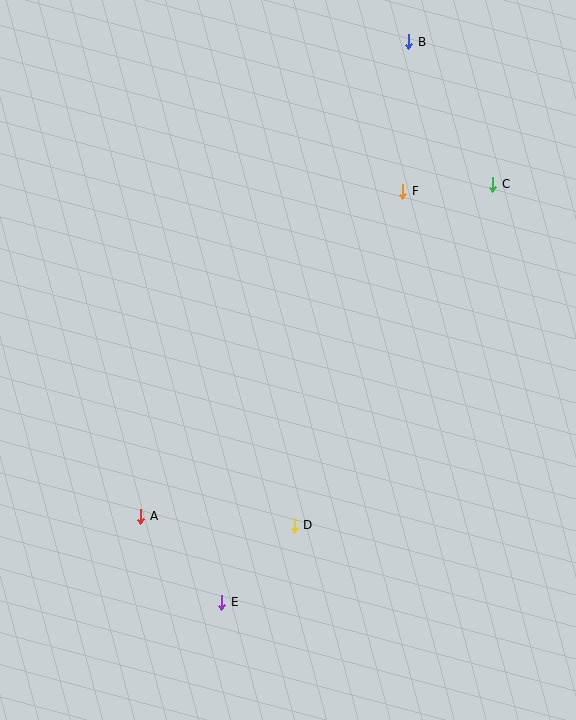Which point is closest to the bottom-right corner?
Point D is closest to the bottom-right corner.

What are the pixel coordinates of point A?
Point A is at (141, 516).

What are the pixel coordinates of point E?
Point E is at (222, 602).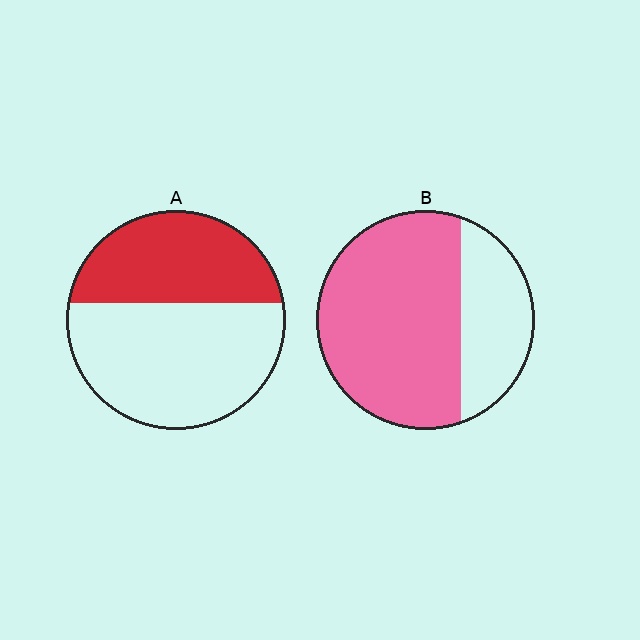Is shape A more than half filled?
No.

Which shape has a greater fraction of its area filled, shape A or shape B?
Shape B.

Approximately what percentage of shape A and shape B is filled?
A is approximately 40% and B is approximately 70%.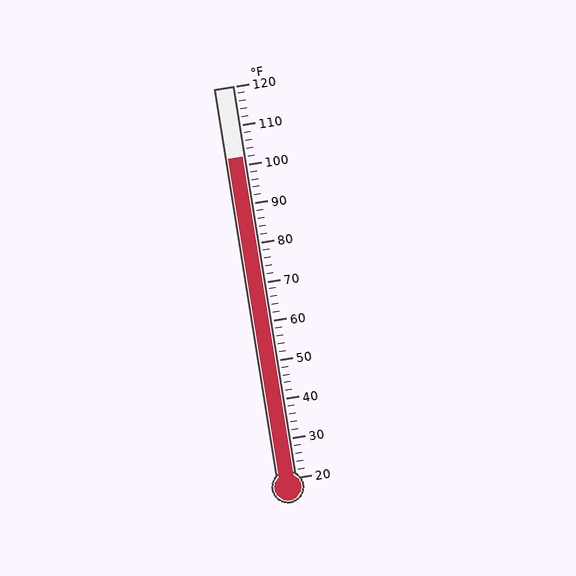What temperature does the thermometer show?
The thermometer shows approximately 102°F.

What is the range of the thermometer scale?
The thermometer scale ranges from 20°F to 120°F.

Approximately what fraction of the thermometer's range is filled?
The thermometer is filled to approximately 80% of its range.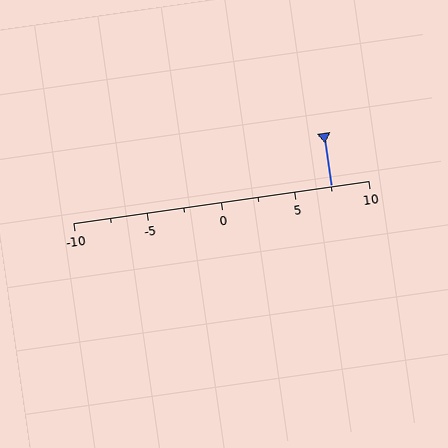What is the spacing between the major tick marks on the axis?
The major ticks are spaced 5 apart.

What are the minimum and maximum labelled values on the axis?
The axis runs from -10 to 10.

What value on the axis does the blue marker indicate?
The marker indicates approximately 7.5.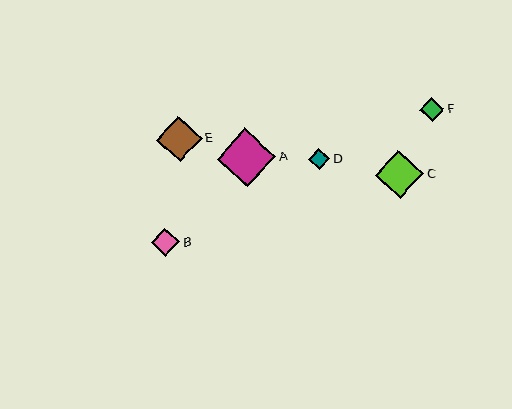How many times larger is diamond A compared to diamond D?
Diamond A is approximately 2.7 times the size of diamond D.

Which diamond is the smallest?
Diamond D is the smallest with a size of approximately 21 pixels.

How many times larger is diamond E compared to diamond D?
Diamond E is approximately 2.1 times the size of diamond D.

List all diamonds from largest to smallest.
From largest to smallest: A, C, E, B, F, D.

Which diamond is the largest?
Diamond A is the largest with a size of approximately 59 pixels.